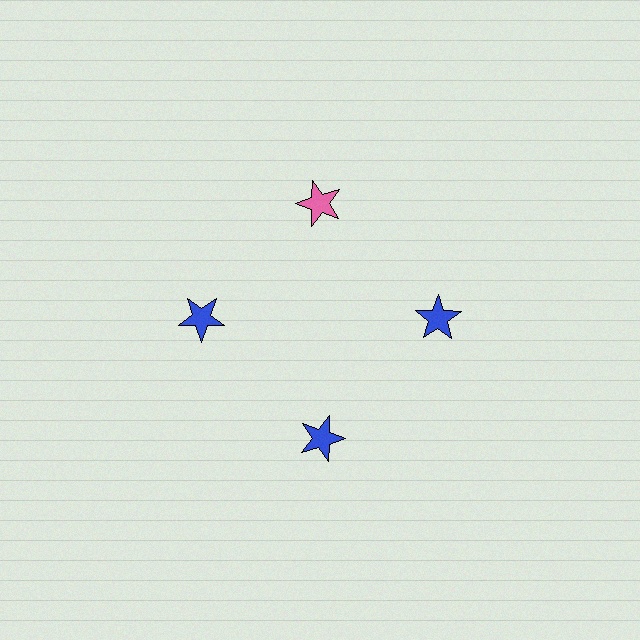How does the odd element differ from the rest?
It has a different color: pink instead of blue.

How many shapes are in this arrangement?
There are 4 shapes arranged in a ring pattern.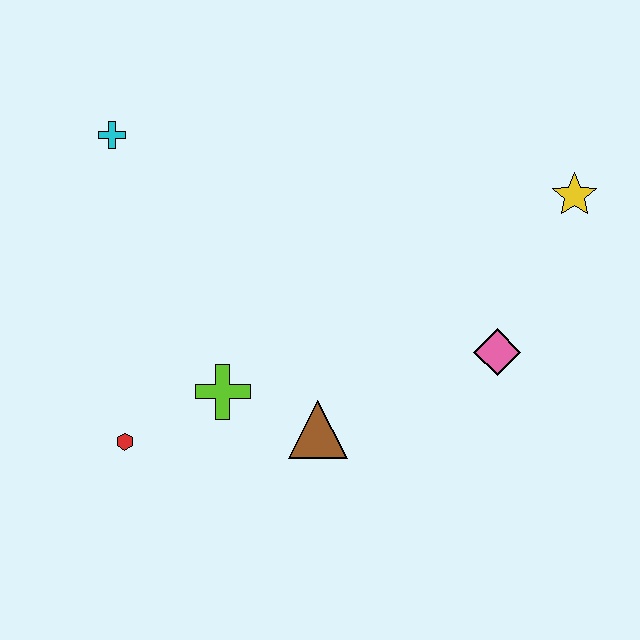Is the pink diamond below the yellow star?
Yes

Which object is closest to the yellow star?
The pink diamond is closest to the yellow star.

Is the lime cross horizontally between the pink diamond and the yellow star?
No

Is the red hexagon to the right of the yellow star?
No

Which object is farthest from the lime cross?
The yellow star is farthest from the lime cross.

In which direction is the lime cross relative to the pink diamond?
The lime cross is to the left of the pink diamond.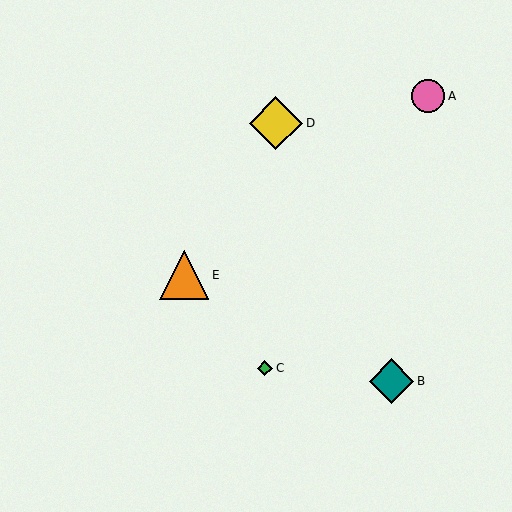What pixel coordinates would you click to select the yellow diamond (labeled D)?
Click at (276, 123) to select the yellow diamond D.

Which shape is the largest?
The yellow diamond (labeled D) is the largest.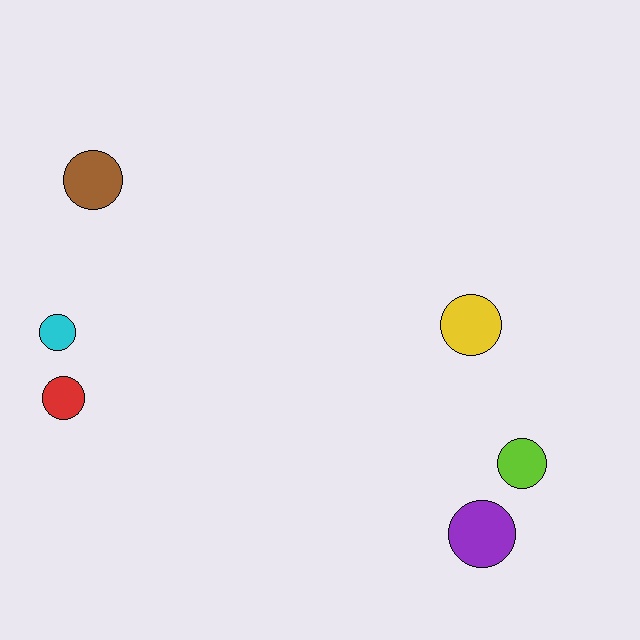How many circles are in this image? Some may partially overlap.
There are 6 circles.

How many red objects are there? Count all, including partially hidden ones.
There is 1 red object.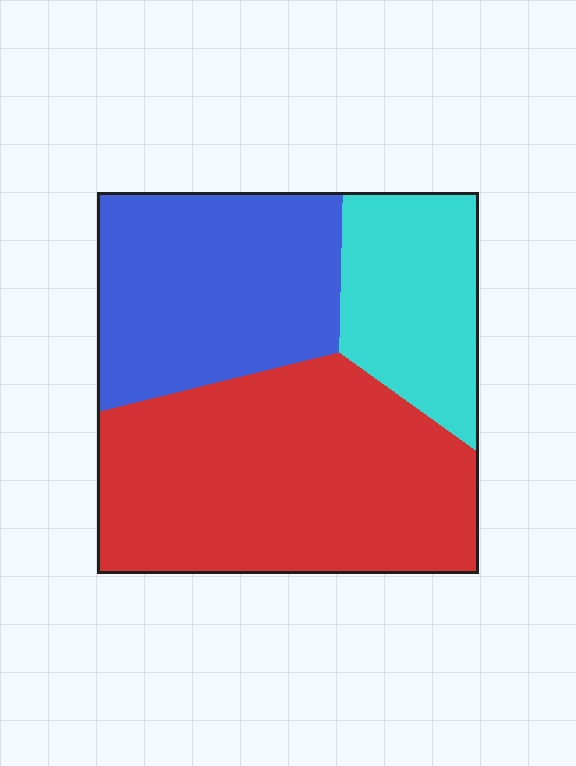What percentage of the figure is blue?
Blue covers 32% of the figure.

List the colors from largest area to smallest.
From largest to smallest: red, blue, cyan.